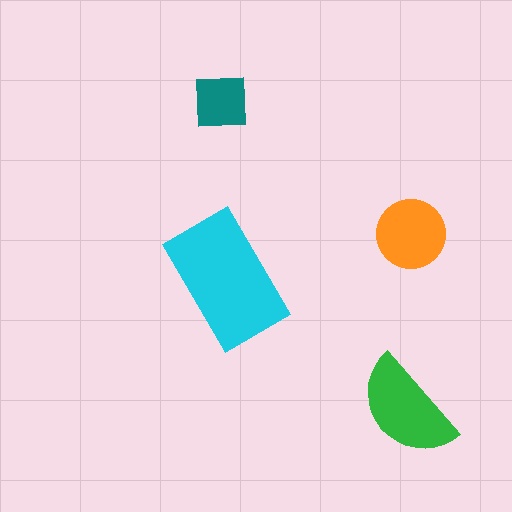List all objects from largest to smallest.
The cyan rectangle, the green semicircle, the orange circle, the teal square.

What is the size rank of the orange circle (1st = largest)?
3rd.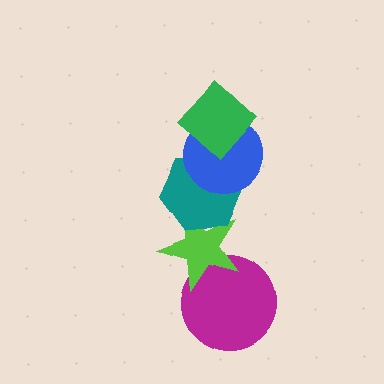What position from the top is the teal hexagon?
The teal hexagon is 3rd from the top.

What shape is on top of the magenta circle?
The lime star is on top of the magenta circle.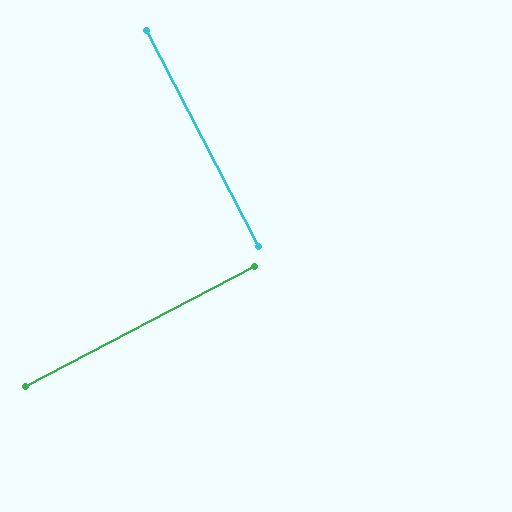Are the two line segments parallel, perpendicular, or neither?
Perpendicular — they meet at approximately 90°.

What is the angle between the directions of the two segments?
Approximately 90 degrees.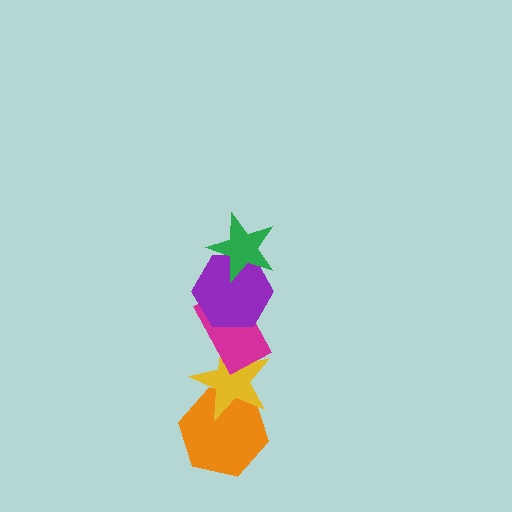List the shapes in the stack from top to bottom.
From top to bottom: the green star, the purple hexagon, the magenta rectangle, the yellow star, the orange hexagon.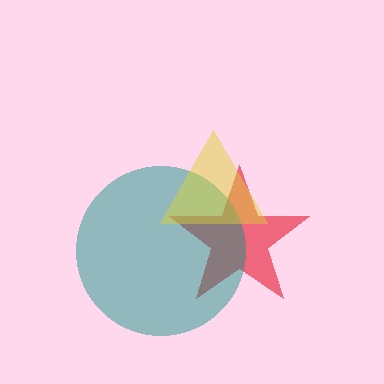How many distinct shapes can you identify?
There are 3 distinct shapes: a red star, a teal circle, a yellow triangle.